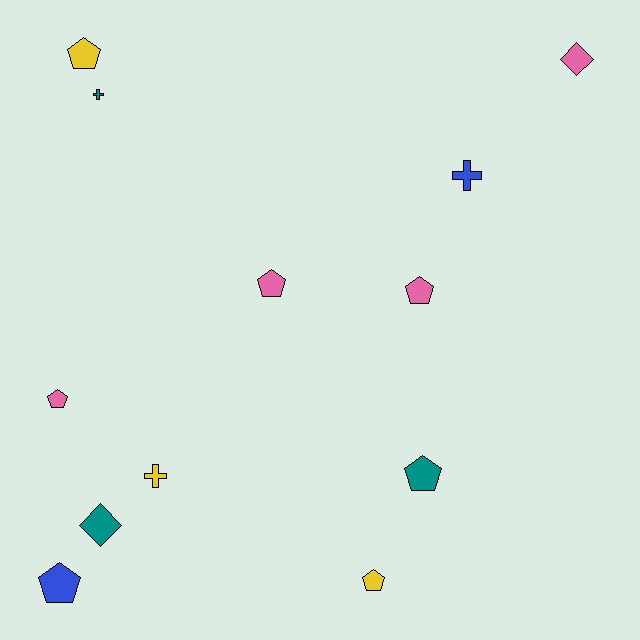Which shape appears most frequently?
Pentagon, with 7 objects.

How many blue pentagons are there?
There is 1 blue pentagon.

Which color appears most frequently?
Pink, with 4 objects.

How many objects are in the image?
There are 12 objects.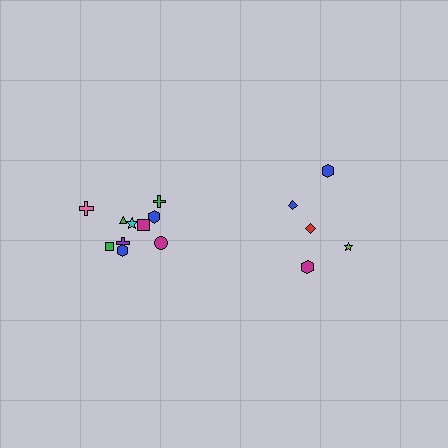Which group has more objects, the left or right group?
The left group.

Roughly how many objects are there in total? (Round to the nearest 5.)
Roughly 15 objects in total.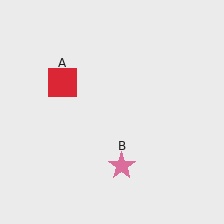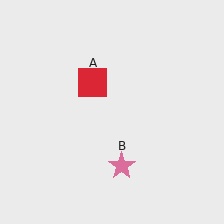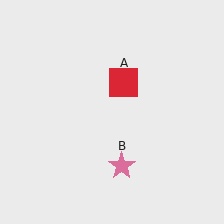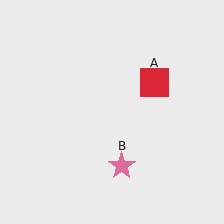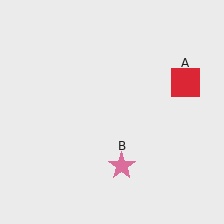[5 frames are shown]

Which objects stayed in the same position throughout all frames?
Pink star (object B) remained stationary.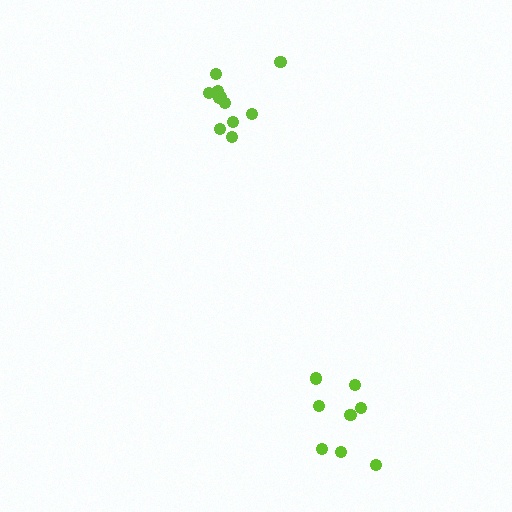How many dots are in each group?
Group 1: 8 dots, Group 2: 11 dots (19 total).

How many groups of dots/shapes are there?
There are 2 groups.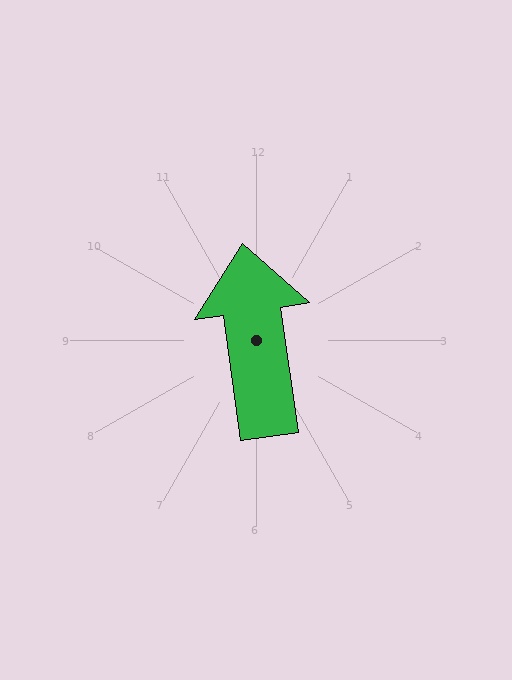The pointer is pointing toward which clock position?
Roughly 12 o'clock.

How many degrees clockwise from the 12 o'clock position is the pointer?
Approximately 352 degrees.